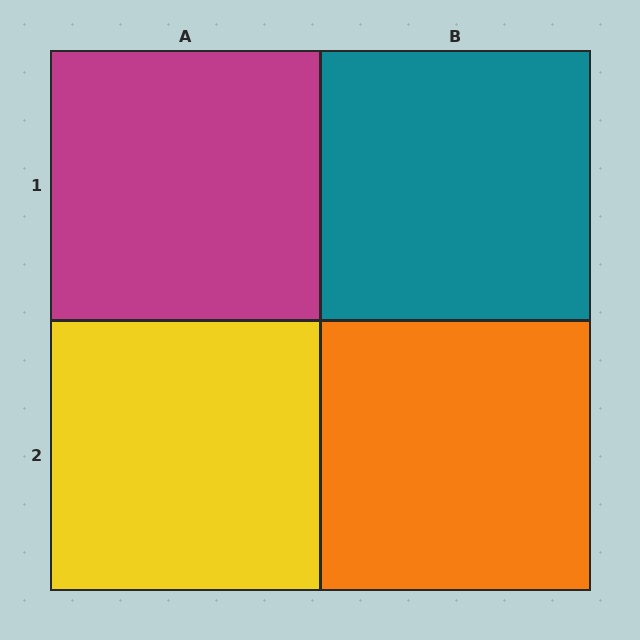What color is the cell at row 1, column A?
Magenta.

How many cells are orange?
1 cell is orange.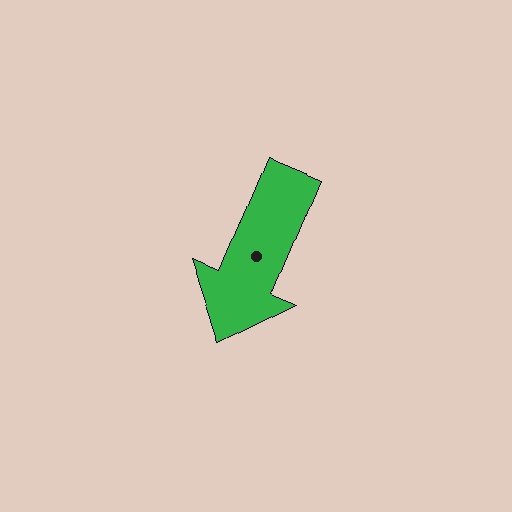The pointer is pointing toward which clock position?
Roughly 7 o'clock.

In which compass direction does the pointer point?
Southwest.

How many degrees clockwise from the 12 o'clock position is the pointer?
Approximately 203 degrees.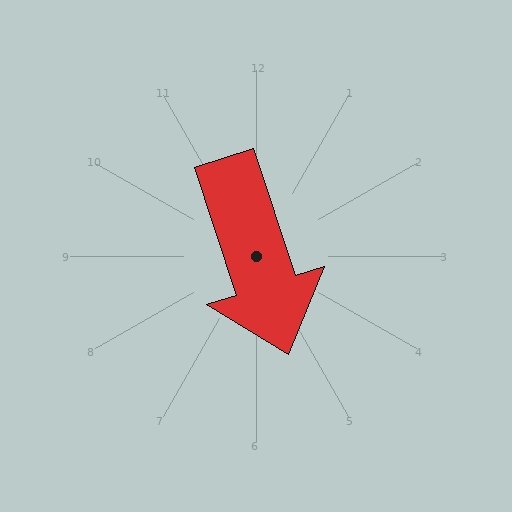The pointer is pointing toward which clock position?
Roughly 5 o'clock.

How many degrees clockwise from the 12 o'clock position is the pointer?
Approximately 162 degrees.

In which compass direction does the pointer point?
South.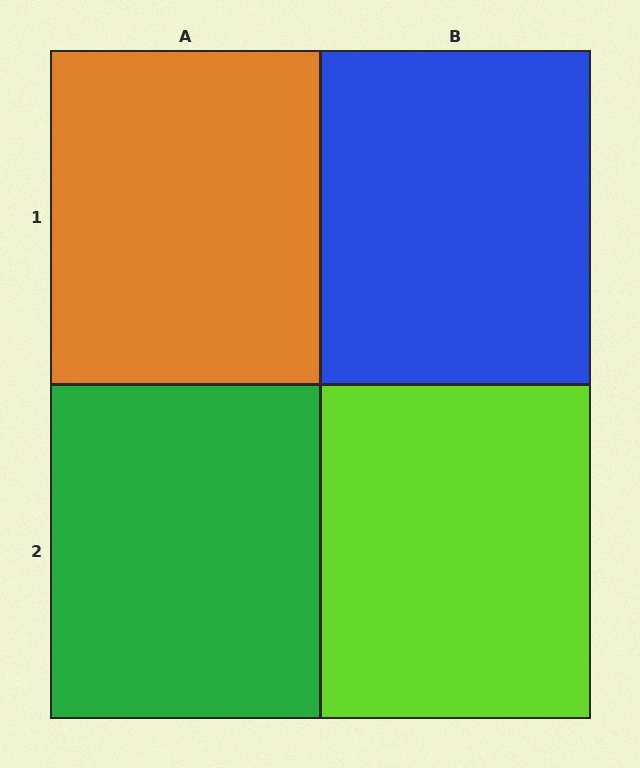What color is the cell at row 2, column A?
Green.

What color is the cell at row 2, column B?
Lime.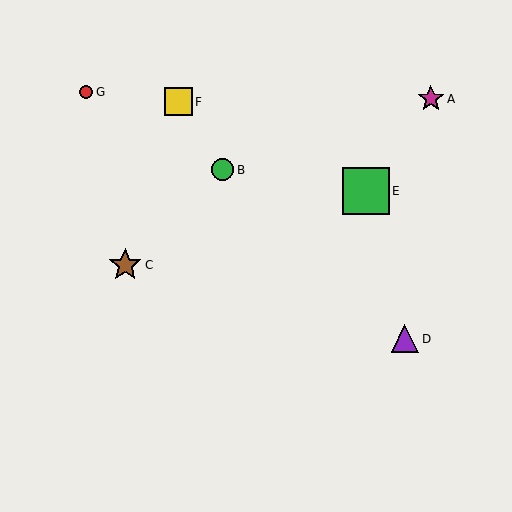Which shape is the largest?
The green square (labeled E) is the largest.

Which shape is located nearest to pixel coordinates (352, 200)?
The green square (labeled E) at (366, 191) is nearest to that location.